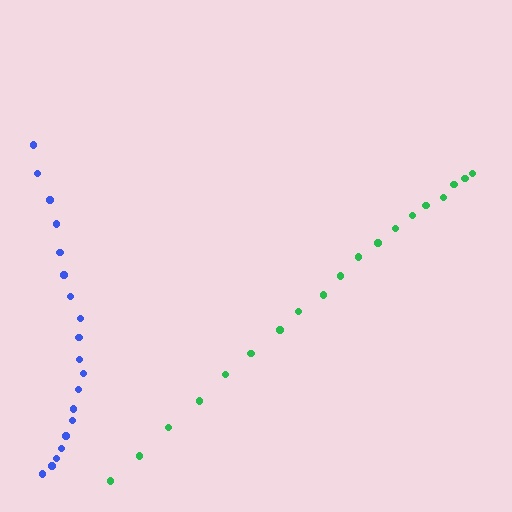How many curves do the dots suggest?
There are 2 distinct paths.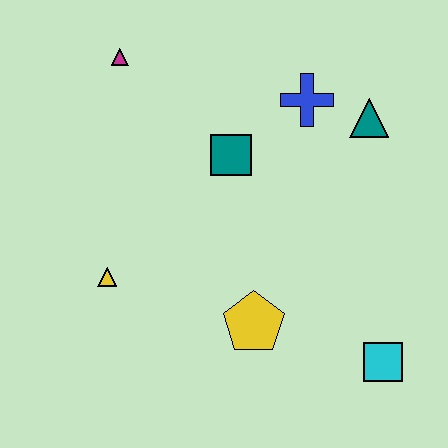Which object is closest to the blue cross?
The teal triangle is closest to the blue cross.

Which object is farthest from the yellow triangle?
The teal triangle is farthest from the yellow triangle.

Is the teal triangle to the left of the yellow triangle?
No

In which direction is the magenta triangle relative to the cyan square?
The magenta triangle is above the cyan square.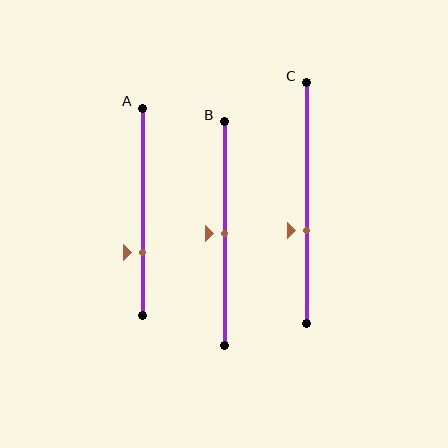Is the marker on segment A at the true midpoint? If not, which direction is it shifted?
No, the marker on segment A is shifted downward by about 19% of the segment length.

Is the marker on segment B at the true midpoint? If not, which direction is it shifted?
Yes, the marker on segment B is at the true midpoint.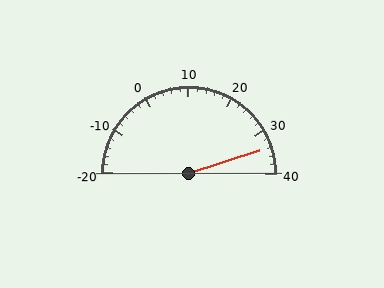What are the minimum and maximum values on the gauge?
The gauge ranges from -20 to 40.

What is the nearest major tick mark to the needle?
The nearest major tick mark is 30.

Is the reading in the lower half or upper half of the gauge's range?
The reading is in the upper half of the range (-20 to 40).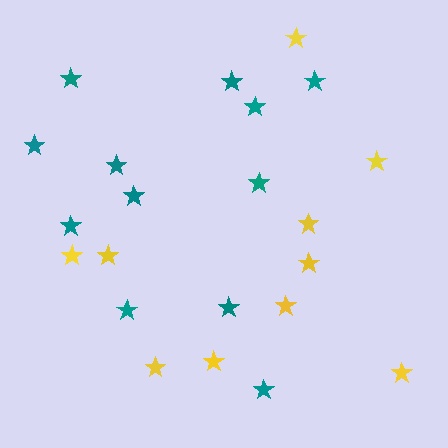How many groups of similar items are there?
There are 2 groups: one group of yellow stars (10) and one group of teal stars (12).